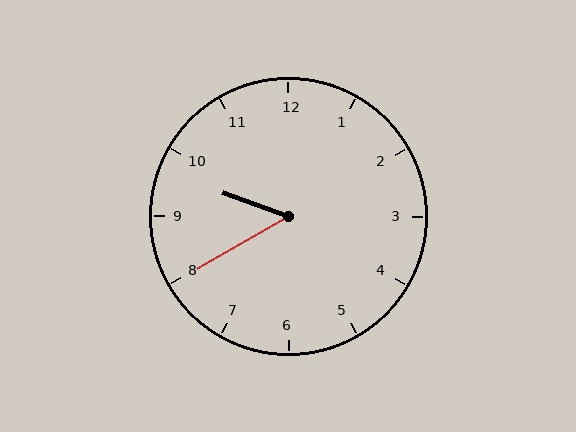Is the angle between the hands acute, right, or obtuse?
It is acute.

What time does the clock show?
9:40.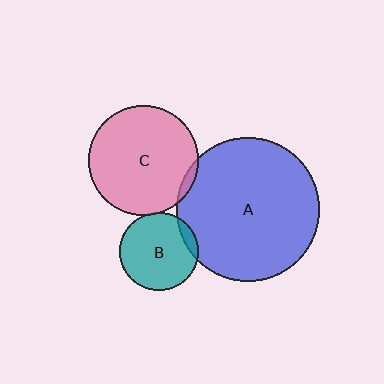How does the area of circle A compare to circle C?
Approximately 1.7 times.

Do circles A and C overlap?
Yes.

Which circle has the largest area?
Circle A (blue).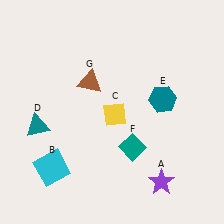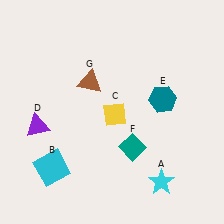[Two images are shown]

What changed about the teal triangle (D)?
In Image 1, D is teal. In Image 2, it changed to purple.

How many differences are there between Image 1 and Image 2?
There are 2 differences between the two images.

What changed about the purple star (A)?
In Image 1, A is purple. In Image 2, it changed to cyan.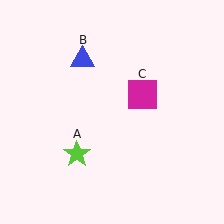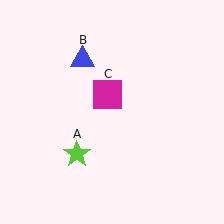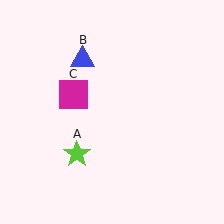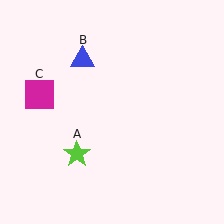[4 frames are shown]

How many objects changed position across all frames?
1 object changed position: magenta square (object C).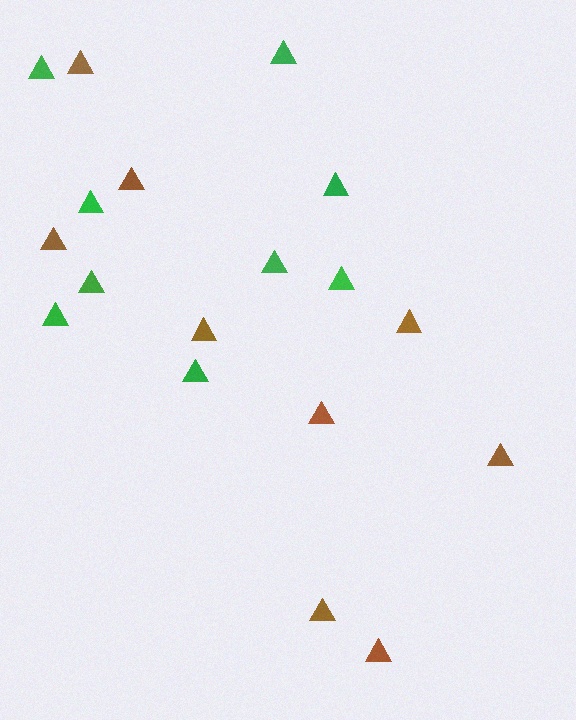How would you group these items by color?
There are 2 groups: one group of brown triangles (9) and one group of green triangles (9).